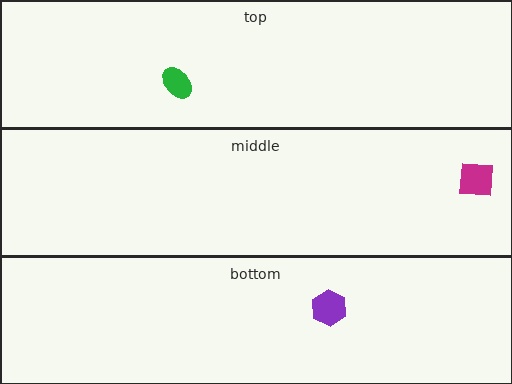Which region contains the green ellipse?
The top region.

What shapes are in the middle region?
The magenta square.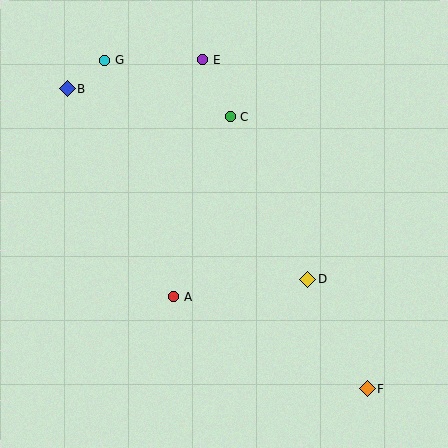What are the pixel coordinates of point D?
Point D is at (308, 279).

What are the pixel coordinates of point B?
Point B is at (67, 89).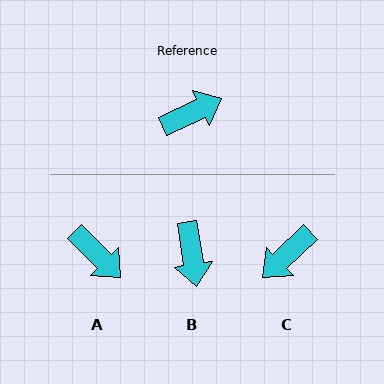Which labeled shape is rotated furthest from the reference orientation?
C, about 162 degrees away.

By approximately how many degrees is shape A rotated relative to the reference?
Approximately 70 degrees clockwise.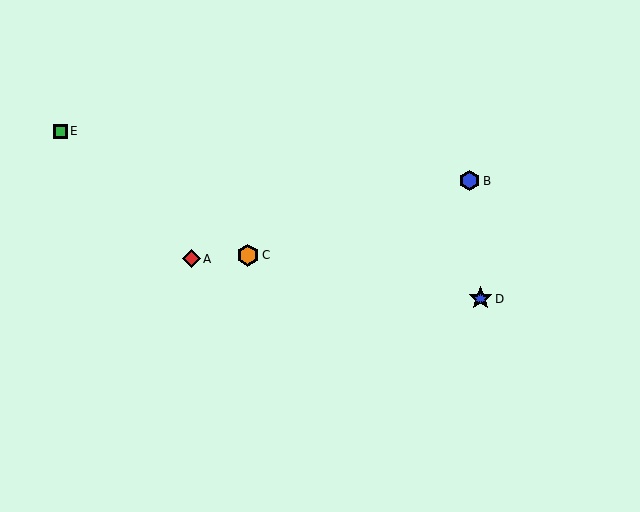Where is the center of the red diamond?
The center of the red diamond is at (191, 259).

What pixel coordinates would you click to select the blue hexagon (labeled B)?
Click at (470, 181) to select the blue hexagon B.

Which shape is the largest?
The blue star (labeled D) is the largest.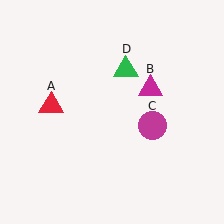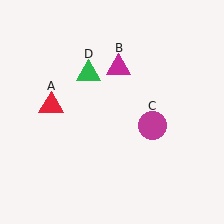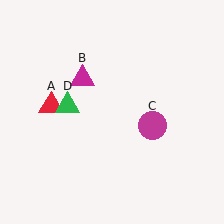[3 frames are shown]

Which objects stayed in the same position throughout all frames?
Red triangle (object A) and magenta circle (object C) remained stationary.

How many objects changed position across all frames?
2 objects changed position: magenta triangle (object B), green triangle (object D).